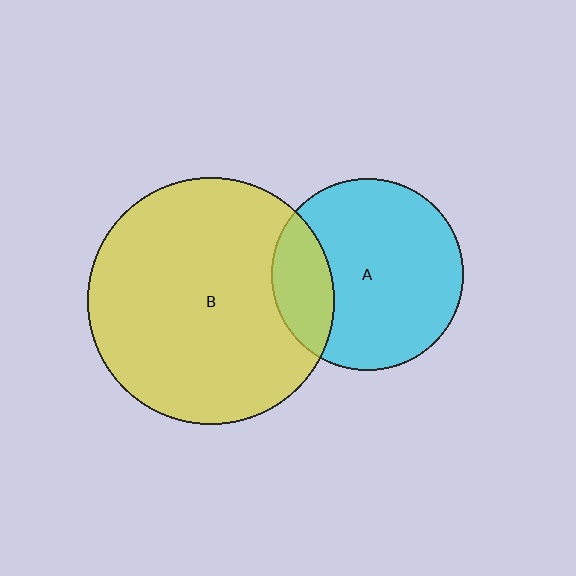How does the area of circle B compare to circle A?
Approximately 1.7 times.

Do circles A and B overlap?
Yes.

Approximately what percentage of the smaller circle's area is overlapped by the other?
Approximately 20%.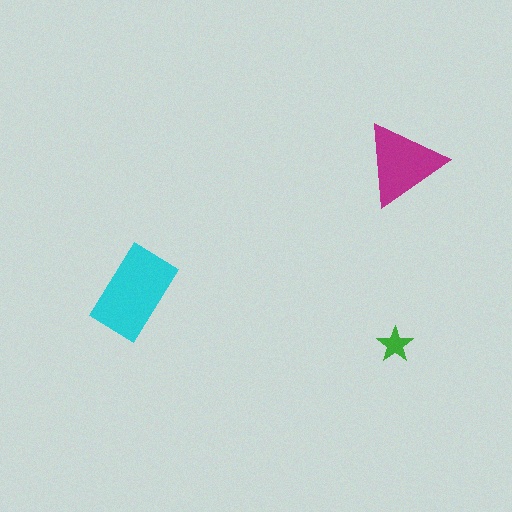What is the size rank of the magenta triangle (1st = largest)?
2nd.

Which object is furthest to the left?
The cyan rectangle is leftmost.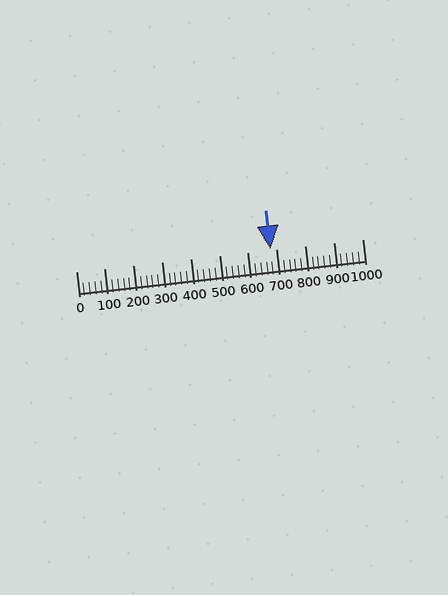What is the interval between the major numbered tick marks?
The major tick marks are spaced 100 units apart.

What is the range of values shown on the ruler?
The ruler shows values from 0 to 1000.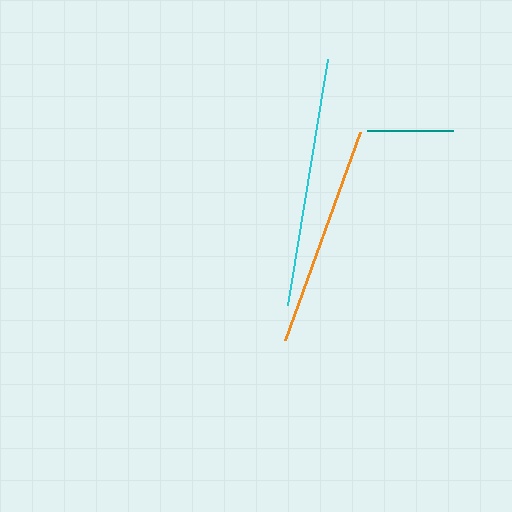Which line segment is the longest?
The cyan line is the longest at approximately 249 pixels.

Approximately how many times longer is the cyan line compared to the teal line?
The cyan line is approximately 2.9 times the length of the teal line.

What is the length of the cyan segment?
The cyan segment is approximately 249 pixels long.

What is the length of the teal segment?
The teal segment is approximately 86 pixels long.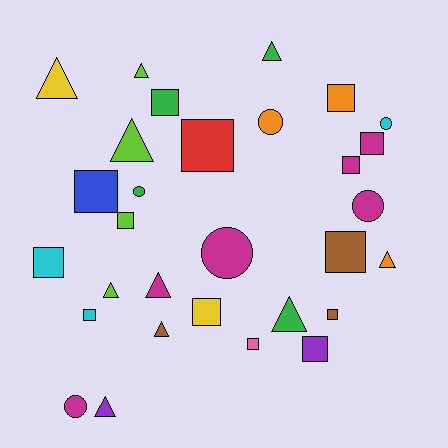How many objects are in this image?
There are 30 objects.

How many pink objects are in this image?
There is 1 pink object.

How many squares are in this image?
There are 14 squares.